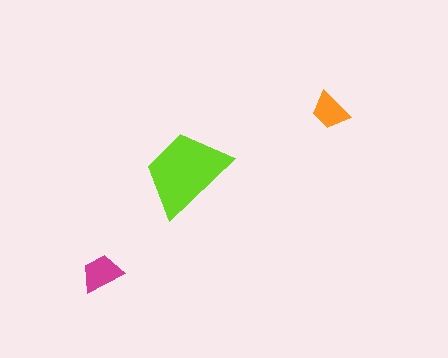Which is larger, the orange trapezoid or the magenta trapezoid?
The magenta one.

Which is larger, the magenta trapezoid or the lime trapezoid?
The lime one.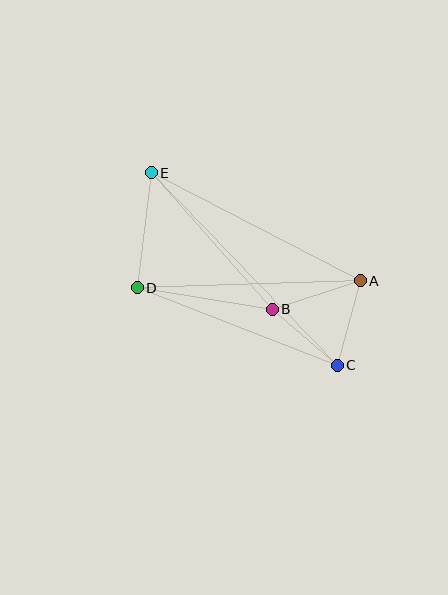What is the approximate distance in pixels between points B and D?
The distance between B and D is approximately 137 pixels.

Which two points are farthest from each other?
Points C and E are farthest from each other.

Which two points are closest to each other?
Points B and C are closest to each other.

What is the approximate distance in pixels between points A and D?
The distance between A and D is approximately 223 pixels.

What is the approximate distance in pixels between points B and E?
The distance between B and E is approximately 182 pixels.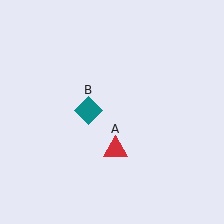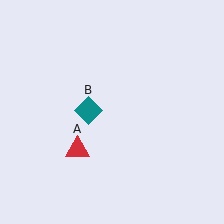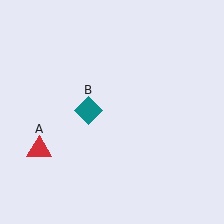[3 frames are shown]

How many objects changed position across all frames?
1 object changed position: red triangle (object A).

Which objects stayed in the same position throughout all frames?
Teal diamond (object B) remained stationary.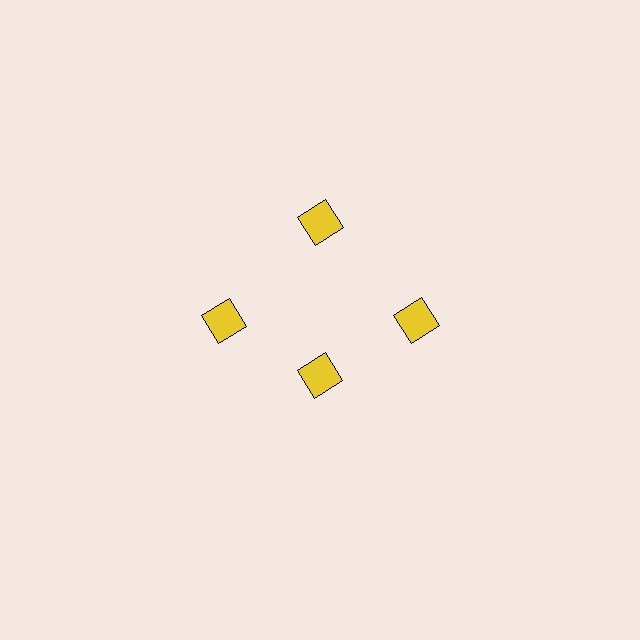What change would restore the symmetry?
The symmetry would be restored by moving it outward, back onto the ring so that all 4 diamonds sit at equal angles and equal distance from the center.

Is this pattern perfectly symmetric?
No. The 4 yellow diamonds are arranged in a ring, but one element near the 6 o'clock position is pulled inward toward the center, breaking the 4-fold rotational symmetry.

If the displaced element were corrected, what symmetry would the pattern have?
It would have 4-fold rotational symmetry — the pattern would map onto itself every 90 degrees.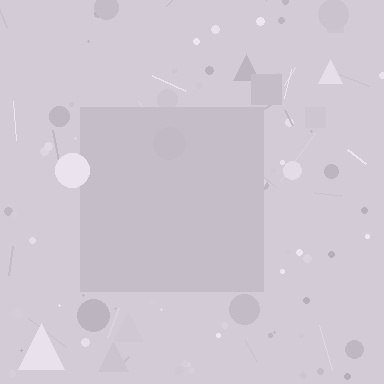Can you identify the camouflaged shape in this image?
The camouflaged shape is a square.